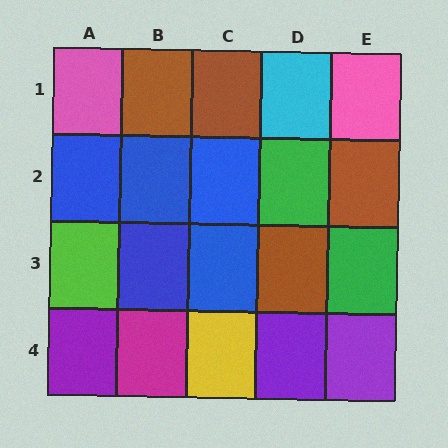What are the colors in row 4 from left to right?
Purple, magenta, yellow, purple, purple.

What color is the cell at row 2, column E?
Brown.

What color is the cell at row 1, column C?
Brown.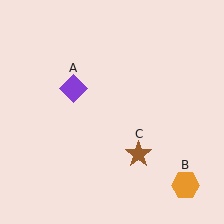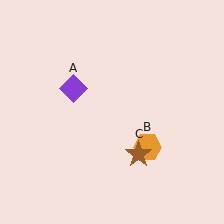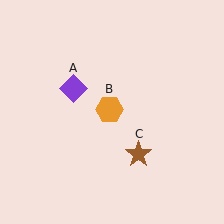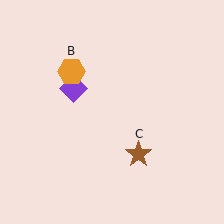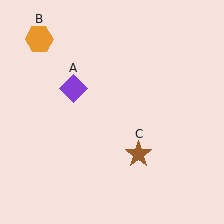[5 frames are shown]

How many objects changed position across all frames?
1 object changed position: orange hexagon (object B).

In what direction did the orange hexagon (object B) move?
The orange hexagon (object B) moved up and to the left.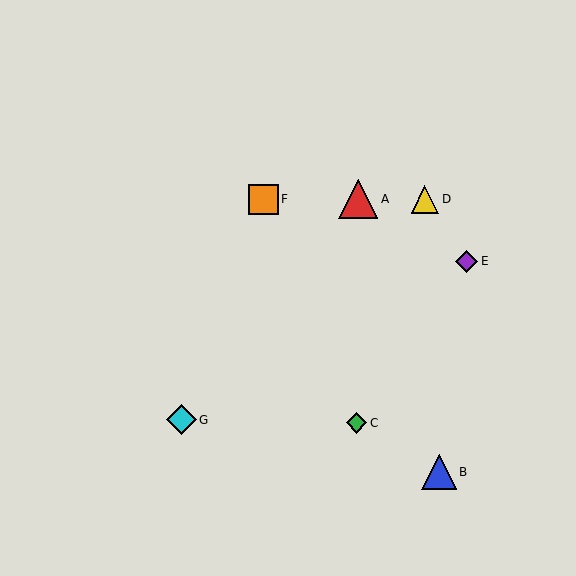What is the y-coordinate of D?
Object D is at y≈199.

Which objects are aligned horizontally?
Objects A, D, F are aligned horizontally.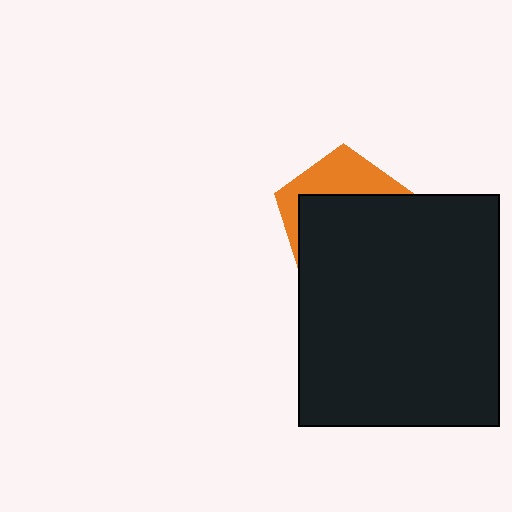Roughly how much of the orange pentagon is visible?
A small part of it is visible (roughly 34%).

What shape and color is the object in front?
The object in front is a black rectangle.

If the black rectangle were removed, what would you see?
You would see the complete orange pentagon.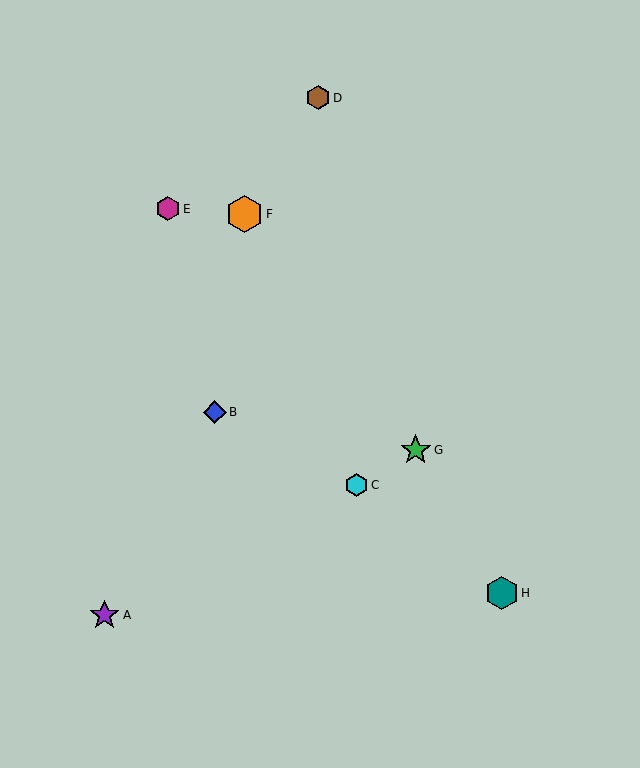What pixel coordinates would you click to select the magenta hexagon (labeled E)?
Click at (168, 209) to select the magenta hexagon E.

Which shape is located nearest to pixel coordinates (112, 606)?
The purple star (labeled A) at (105, 615) is nearest to that location.